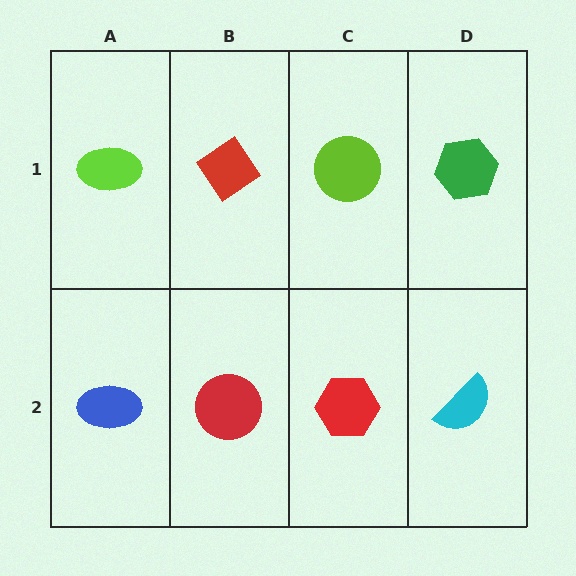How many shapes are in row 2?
4 shapes.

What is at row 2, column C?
A red hexagon.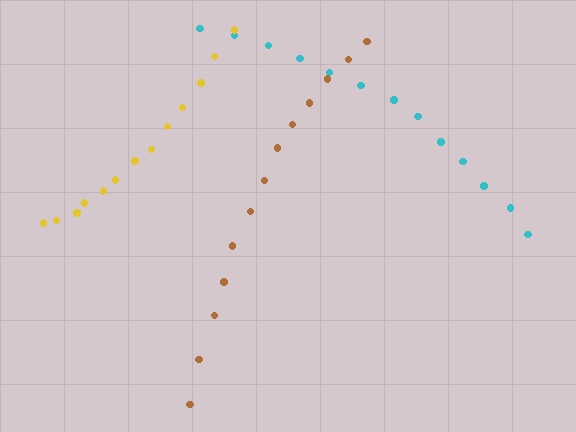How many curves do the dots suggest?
There are 3 distinct paths.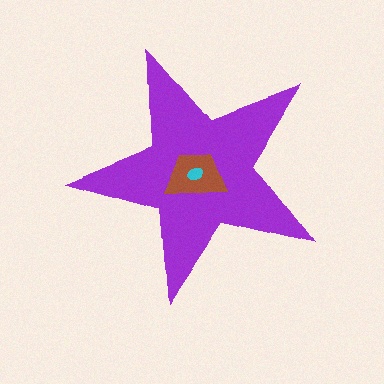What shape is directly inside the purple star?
The brown trapezoid.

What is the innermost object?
The cyan ellipse.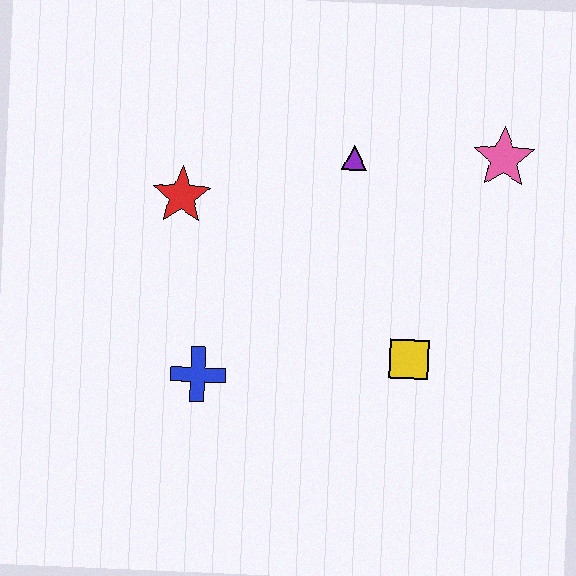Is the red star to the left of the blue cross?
Yes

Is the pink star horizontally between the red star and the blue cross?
No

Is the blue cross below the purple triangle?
Yes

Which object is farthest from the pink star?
The blue cross is farthest from the pink star.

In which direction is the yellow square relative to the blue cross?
The yellow square is to the right of the blue cross.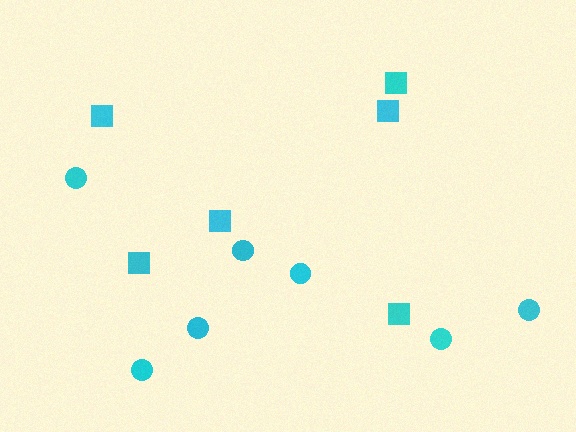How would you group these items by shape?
There are 2 groups: one group of squares (6) and one group of circles (7).